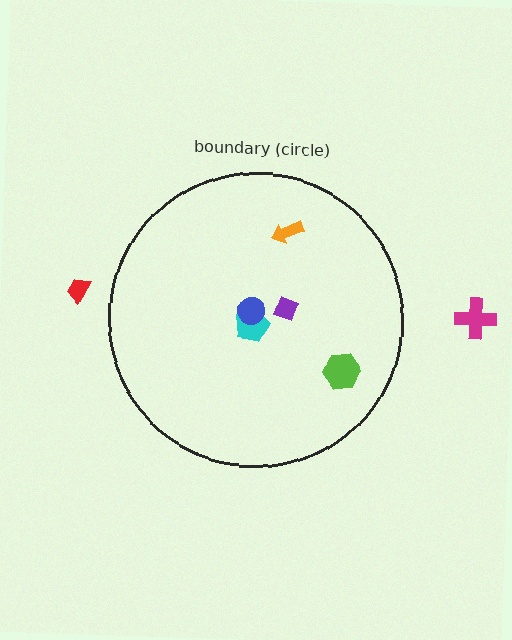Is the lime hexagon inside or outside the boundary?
Inside.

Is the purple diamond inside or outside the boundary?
Inside.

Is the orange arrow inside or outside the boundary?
Inside.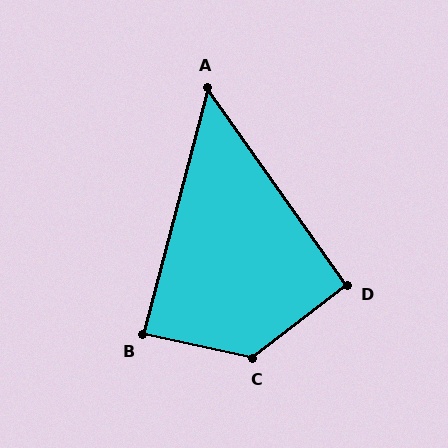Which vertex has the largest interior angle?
C, at approximately 130 degrees.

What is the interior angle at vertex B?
Approximately 87 degrees (approximately right).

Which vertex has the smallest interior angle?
A, at approximately 50 degrees.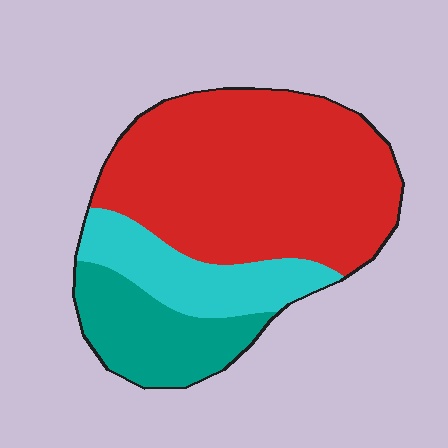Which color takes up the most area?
Red, at roughly 60%.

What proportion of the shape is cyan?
Cyan covers roughly 20% of the shape.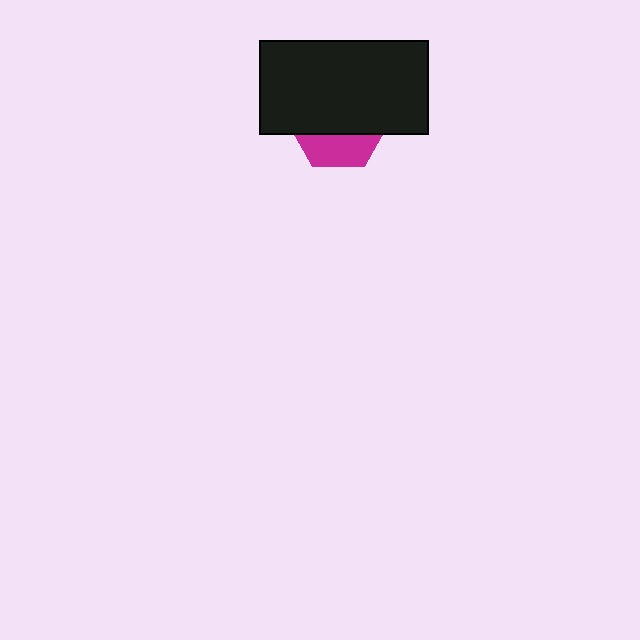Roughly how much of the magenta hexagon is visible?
A small part of it is visible (roughly 31%).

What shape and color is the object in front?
The object in front is a black rectangle.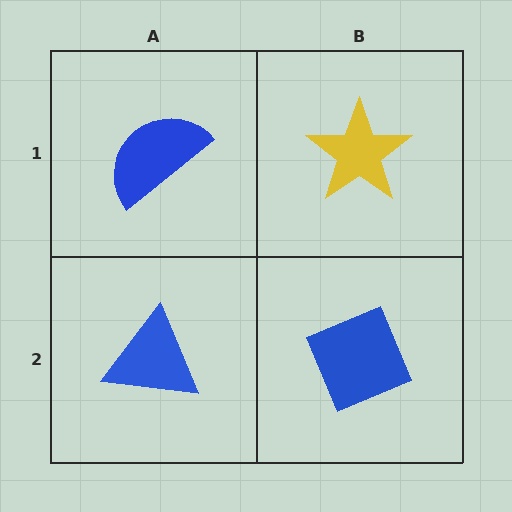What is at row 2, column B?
A blue diamond.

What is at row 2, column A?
A blue triangle.